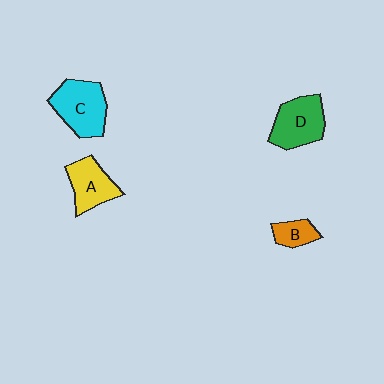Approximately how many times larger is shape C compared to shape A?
Approximately 1.3 times.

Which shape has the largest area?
Shape C (cyan).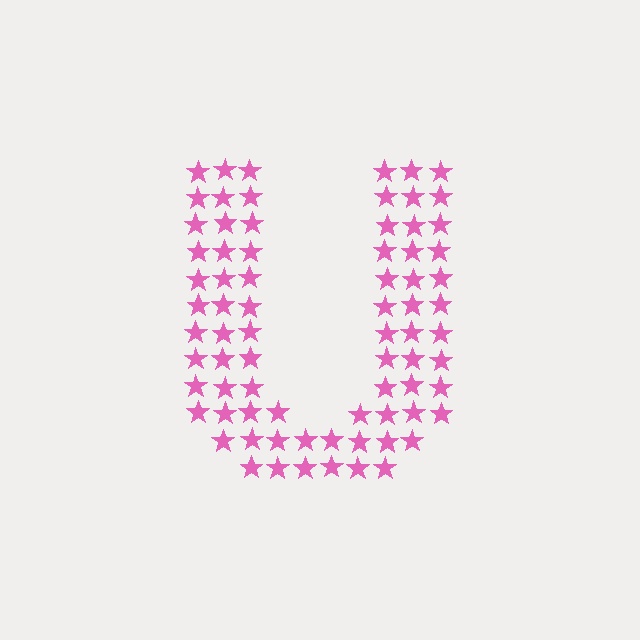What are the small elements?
The small elements are stars.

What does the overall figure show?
The overall figure shows the letter U.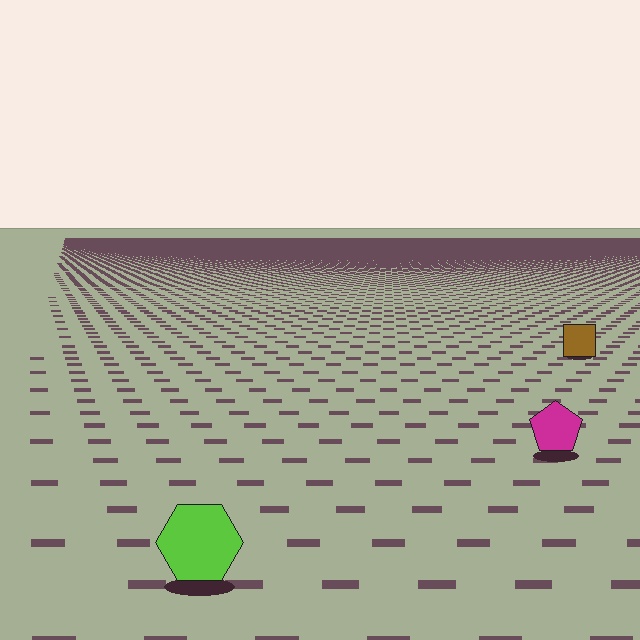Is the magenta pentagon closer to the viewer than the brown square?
Yes. The magenta pentagon is closer — you can tell from the texture gradient: the ground texture is coarser near it.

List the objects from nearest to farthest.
From nearest to farthest: the lime hexagon, the magenta pentagon, the brown square.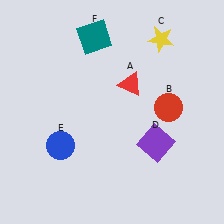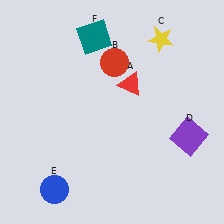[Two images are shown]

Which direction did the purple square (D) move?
The purple square (D) moved right.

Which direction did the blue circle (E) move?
The blue circle (E) moved down.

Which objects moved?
The objects that moved are: the red circle (B), the purple square (D), the blue circle (E).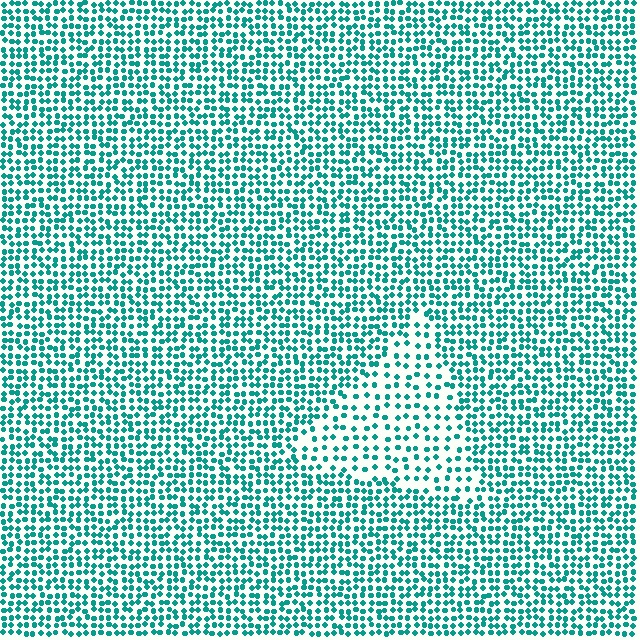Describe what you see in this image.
The image contains small teal elements arranged at two different densities. A triangle-shaped region is visible where the elements are less densely packed than the surrounding area.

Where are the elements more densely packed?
The elements are more densely packed outside the triangle boundary.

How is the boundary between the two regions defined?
The boundary is defined by a change in element density (approximately 1.9x ratio). All elements are the same color, size, and shape.